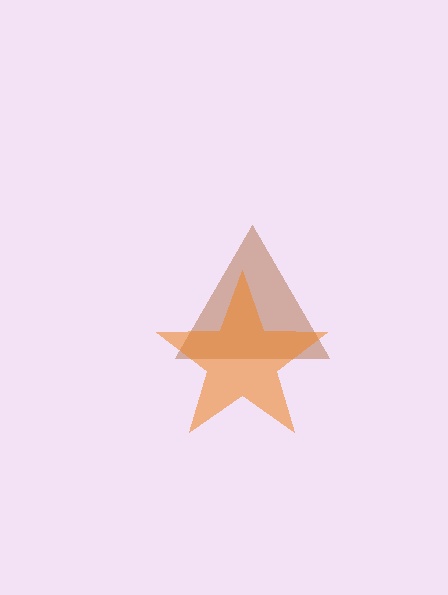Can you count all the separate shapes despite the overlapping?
Yes, there are 2 separate shapes.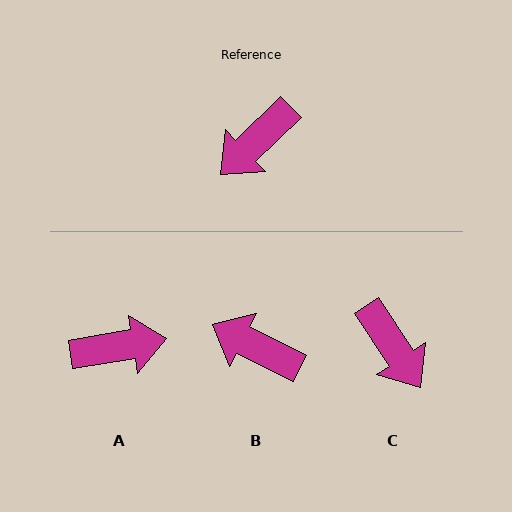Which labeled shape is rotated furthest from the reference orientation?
A, about 145 degrees away.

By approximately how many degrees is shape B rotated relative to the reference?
Approximately 71 degrees clockwise.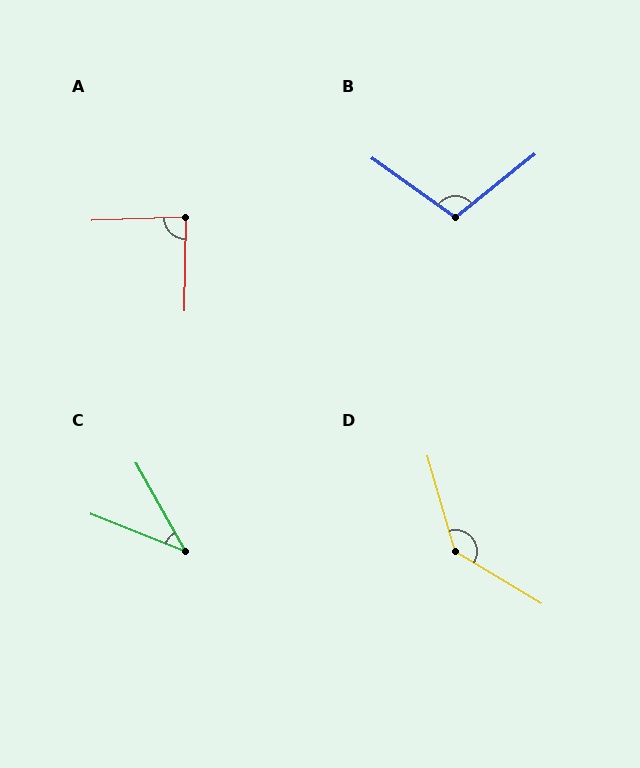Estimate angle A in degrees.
Approximately 87 degrees.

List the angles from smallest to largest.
C (39°), A (87°), B (106°), D (137°).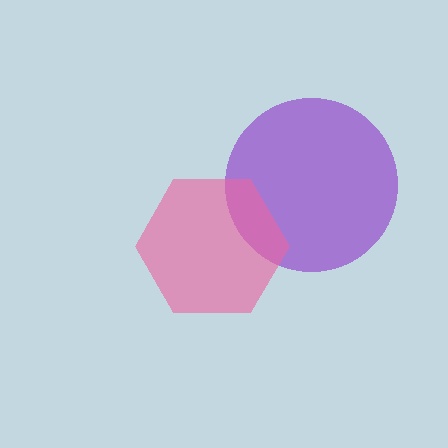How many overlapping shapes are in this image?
There are 2 overlapping shapes in the image.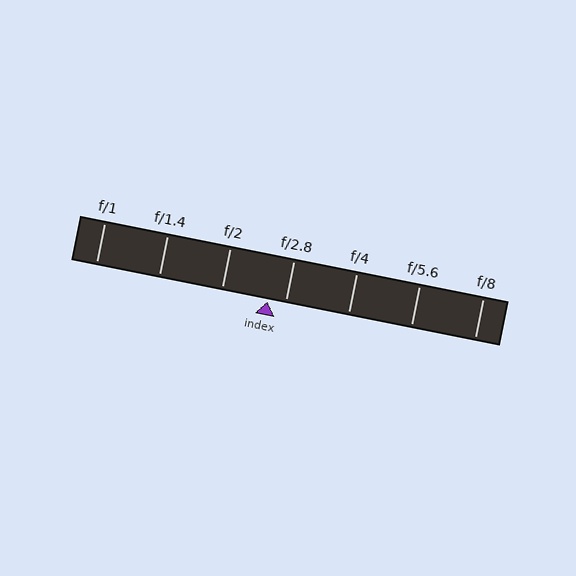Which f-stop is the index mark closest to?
The index mark is closest to f/2.8.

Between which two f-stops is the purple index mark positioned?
The index mark is between f/2 and f/2.8.